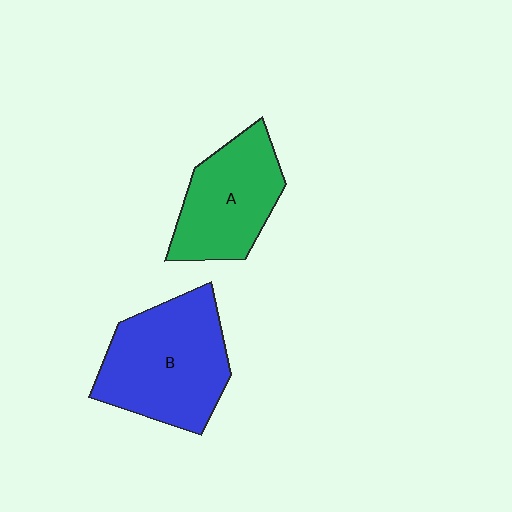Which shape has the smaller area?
Shape A (green).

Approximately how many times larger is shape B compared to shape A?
Approximately 1.3 times.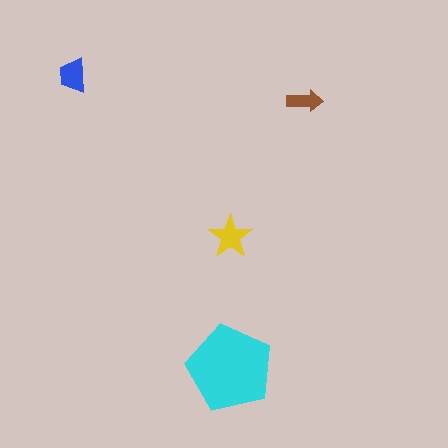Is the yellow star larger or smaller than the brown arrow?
Larger.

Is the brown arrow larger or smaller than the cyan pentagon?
Smaller.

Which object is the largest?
The cyan pentagon.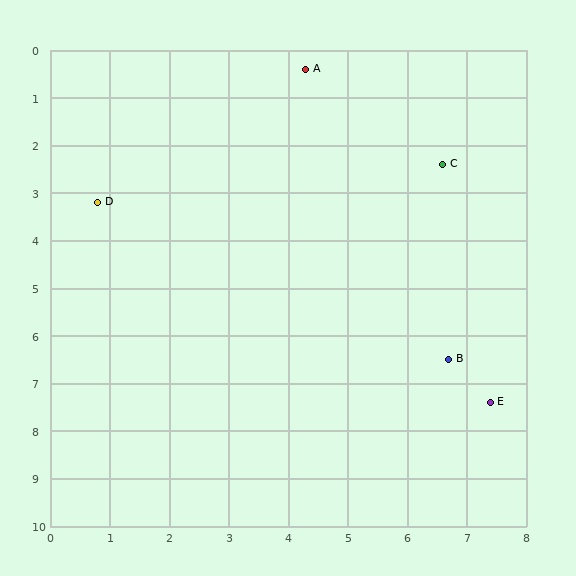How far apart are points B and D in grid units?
Points B and D are about 6.8 grid units apart.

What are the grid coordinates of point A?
Point A is at approximately (4.3, 0.4).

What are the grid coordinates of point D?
Point D is at approximately (0.8, 3.2).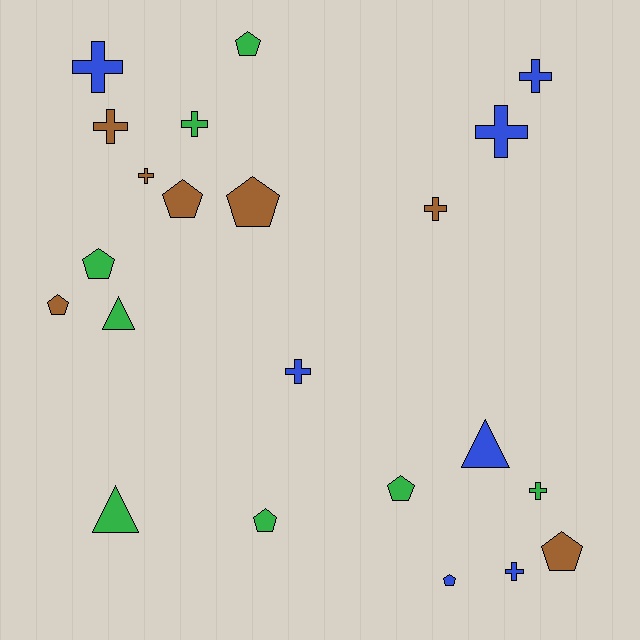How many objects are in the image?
There are 22 objects.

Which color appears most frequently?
Green, with 8 objects.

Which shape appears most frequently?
Cross, with 10 objects.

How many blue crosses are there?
There are 5 blue crosses.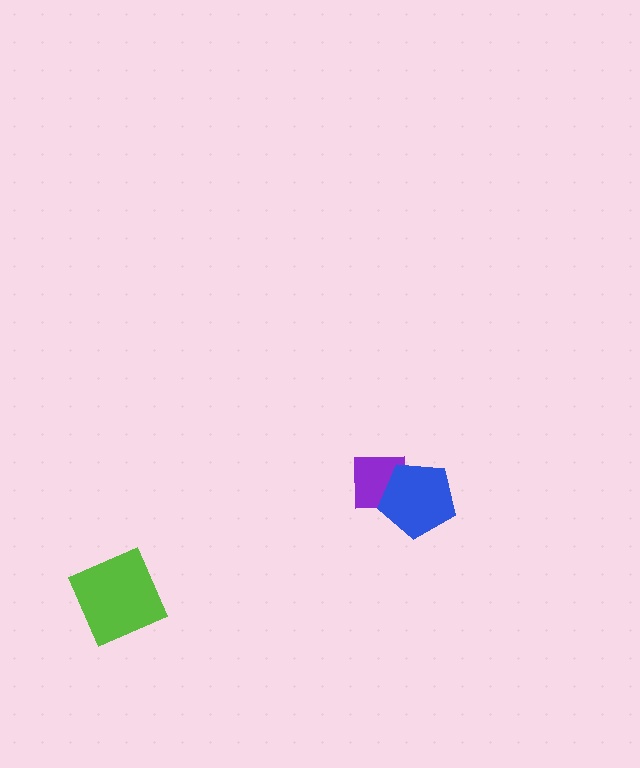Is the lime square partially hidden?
No, no other shape covers it.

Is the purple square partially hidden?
Yes, it is partially covered by another shape.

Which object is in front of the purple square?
The blue pentagon is in front of the purple square.